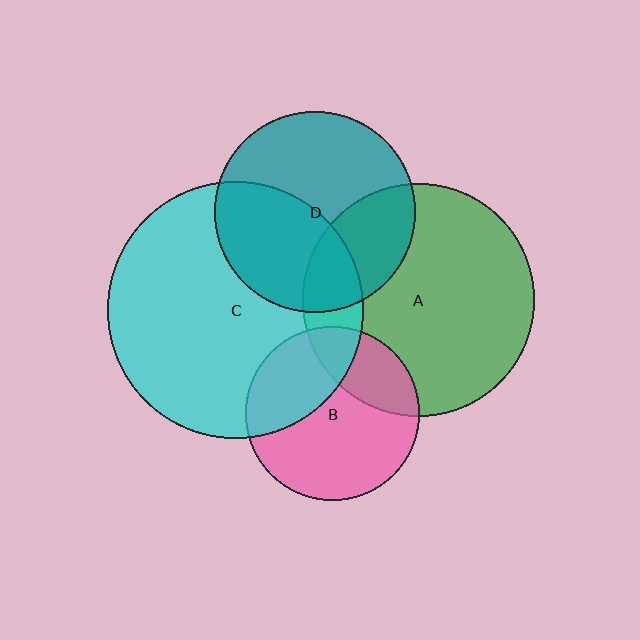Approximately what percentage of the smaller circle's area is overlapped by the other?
Approximately 45%.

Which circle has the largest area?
Circle C (cyan).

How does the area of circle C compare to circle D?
Approximately 1.6 times.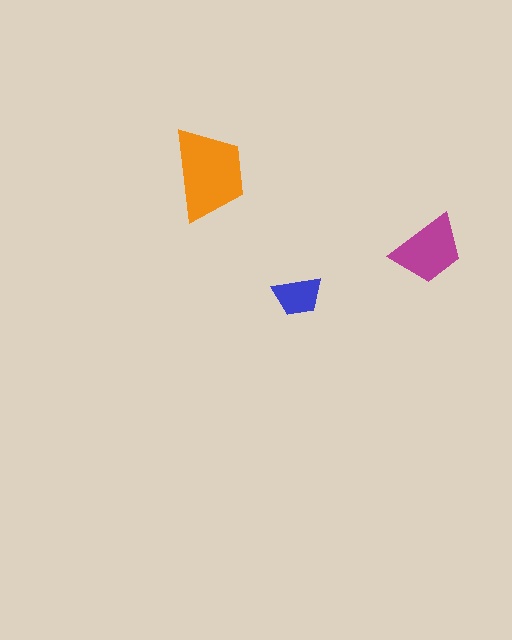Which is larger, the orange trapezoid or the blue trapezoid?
The orange one.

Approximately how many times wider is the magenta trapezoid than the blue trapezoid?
About 1.5 times wider.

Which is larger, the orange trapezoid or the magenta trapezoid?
The orange one.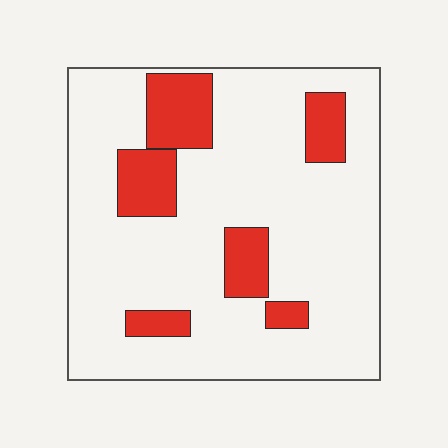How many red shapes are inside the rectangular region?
6.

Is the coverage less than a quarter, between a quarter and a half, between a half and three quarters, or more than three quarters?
Less than a quarter.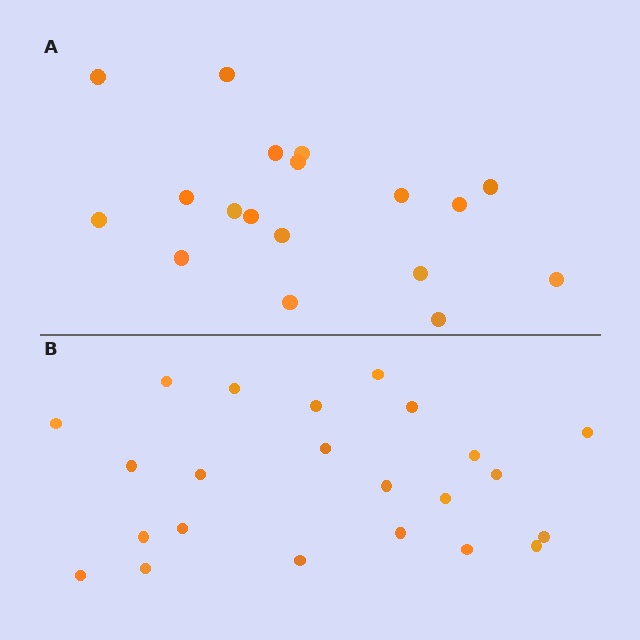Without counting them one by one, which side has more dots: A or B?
Region B (the bottom region) has more dots.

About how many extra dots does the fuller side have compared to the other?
Region B has about 5 more dots than region A.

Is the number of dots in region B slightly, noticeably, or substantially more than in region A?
Region B has noticeably more, but not dramatically so. The ratio is roughly 1.3 to 1.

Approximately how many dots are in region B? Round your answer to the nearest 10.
About 20 dots. (The exact count is 23, which rounds to 20.)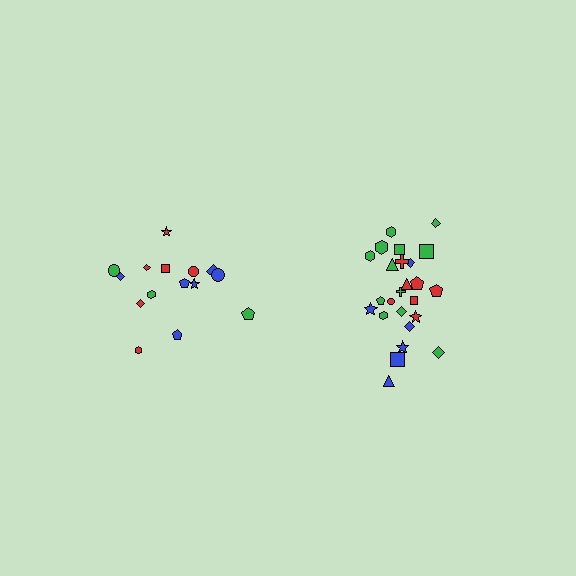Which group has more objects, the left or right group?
The right group.